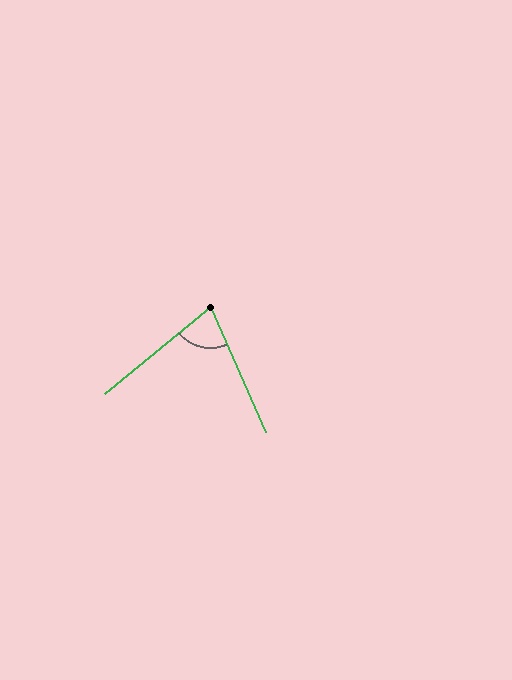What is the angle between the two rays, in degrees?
Approximately 74 degrees.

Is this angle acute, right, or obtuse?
It is acute.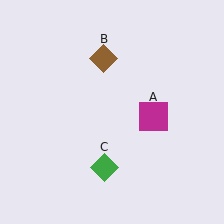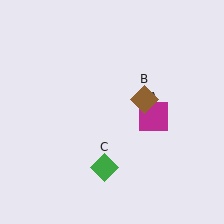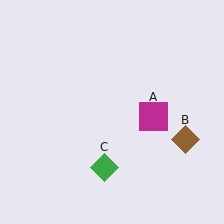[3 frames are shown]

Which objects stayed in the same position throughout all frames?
Magenta square (object A) and green diamond (object C) remained stationary.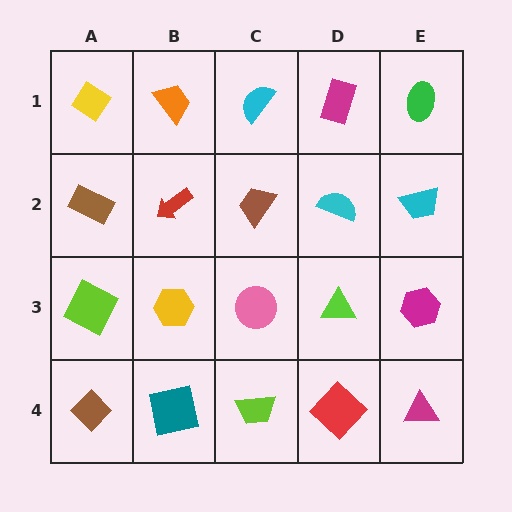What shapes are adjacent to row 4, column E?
A magenta hexagon (row 3, column E), a red diamond (row 4, column D).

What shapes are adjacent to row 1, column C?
A brown trapezoid (row 2, column C), an orange trapezoid (row 1, column B), a magenta rectangle (row 1, column D).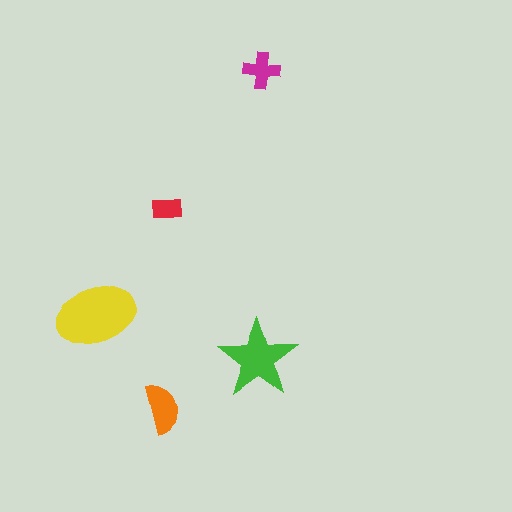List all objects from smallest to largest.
The red rectangle, the magenta cross, the orange semicircle, the green star, the yellow ellipse.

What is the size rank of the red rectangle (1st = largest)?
5th.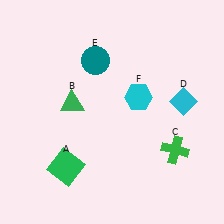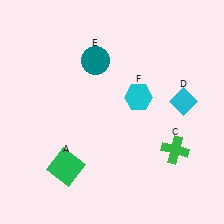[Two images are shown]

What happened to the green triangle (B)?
The green triangle (B) was removed in Image 2. It was in the top-left area of Image 1.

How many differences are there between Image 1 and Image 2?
There is 1 difference between the two images.